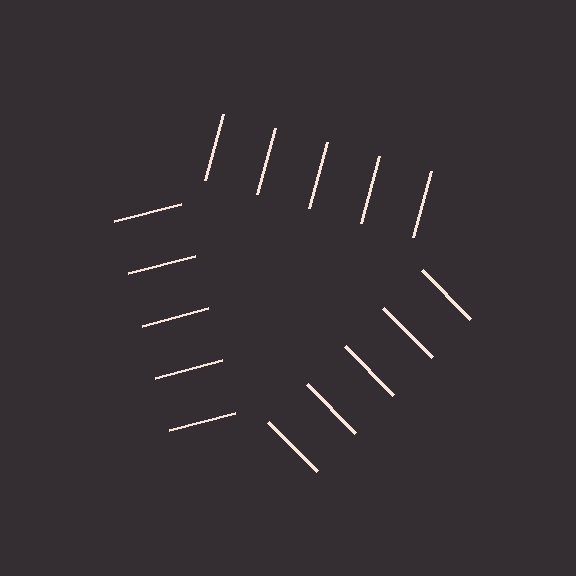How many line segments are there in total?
15 — 5 along each of the 3 edges.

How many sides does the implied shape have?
3 sides — the line-ends trace a triangle.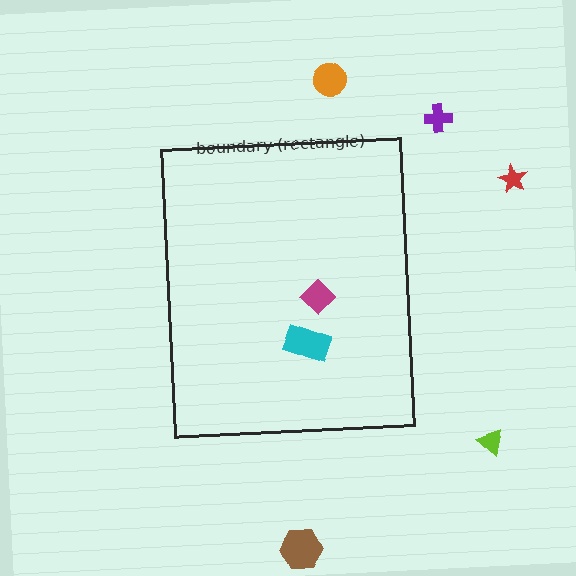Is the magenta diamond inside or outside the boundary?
Inside.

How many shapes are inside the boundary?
2 inside, 5 outside.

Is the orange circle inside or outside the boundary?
Outside.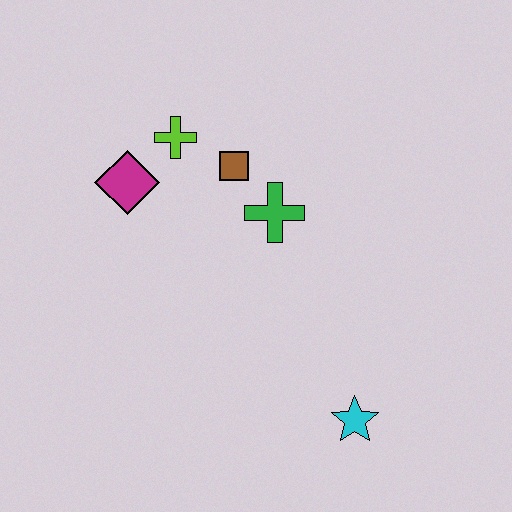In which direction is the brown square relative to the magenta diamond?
The brown square is to the right of the magenta diamond.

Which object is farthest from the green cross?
The cyan star is farthest from the green cross.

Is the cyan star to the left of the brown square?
No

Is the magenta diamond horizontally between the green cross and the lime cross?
No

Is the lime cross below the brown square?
No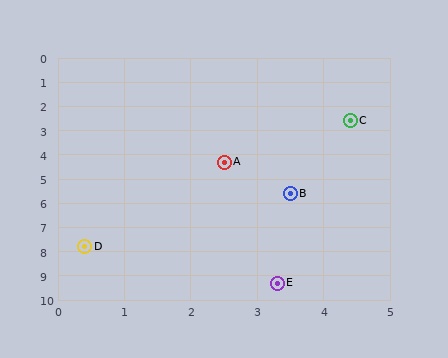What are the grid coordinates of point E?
Point E is at approximately (3.3, 9.3).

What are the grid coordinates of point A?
Point A is at approximately (2.5, 4.3).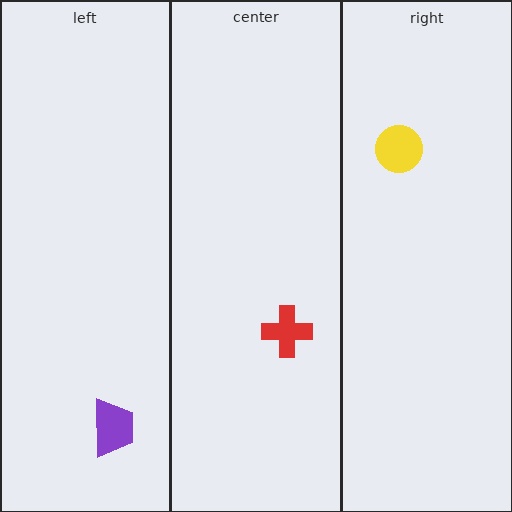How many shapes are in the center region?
1.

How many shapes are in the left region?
1.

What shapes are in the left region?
The purple trapezoid.